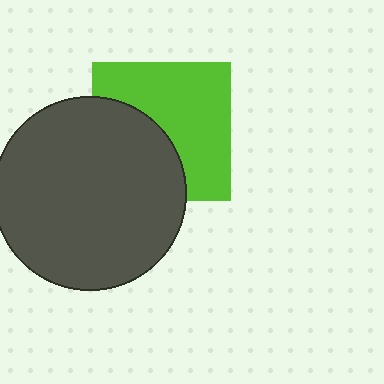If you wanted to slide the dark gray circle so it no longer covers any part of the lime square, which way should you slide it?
Slide it toward the lower-left — that is the most direct way to separate the two shapes.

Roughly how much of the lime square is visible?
About half of it is visible (roughly 59%).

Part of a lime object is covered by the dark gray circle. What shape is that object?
It is a square.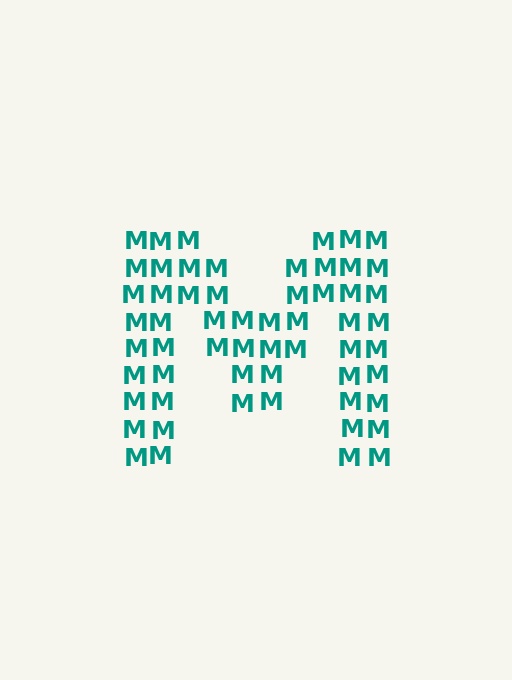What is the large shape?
The large shape is the letter M.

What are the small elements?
The small elements are letter M's.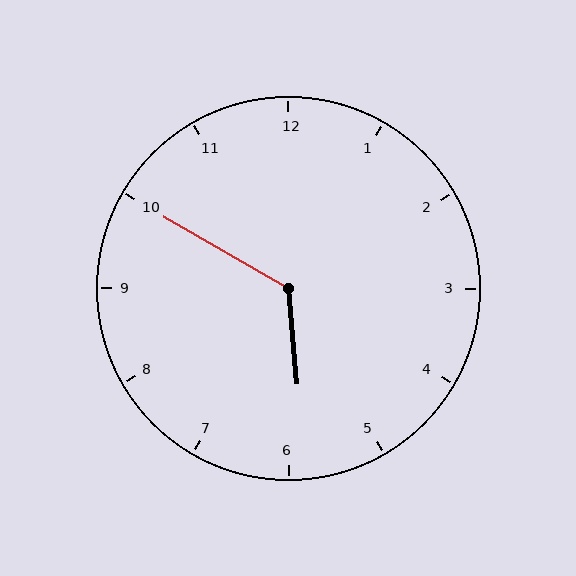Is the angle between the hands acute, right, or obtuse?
It is obtuse.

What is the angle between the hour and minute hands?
Approximately 125 degrees.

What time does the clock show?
5:50.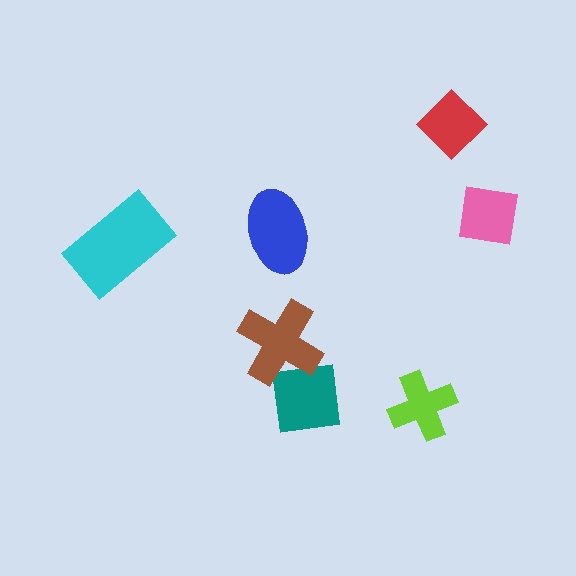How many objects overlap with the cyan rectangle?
0 objects overlap with the cyan rectangle.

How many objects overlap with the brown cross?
1 object overlaps with the brown cross.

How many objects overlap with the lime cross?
0 objects overlap with the lime cross.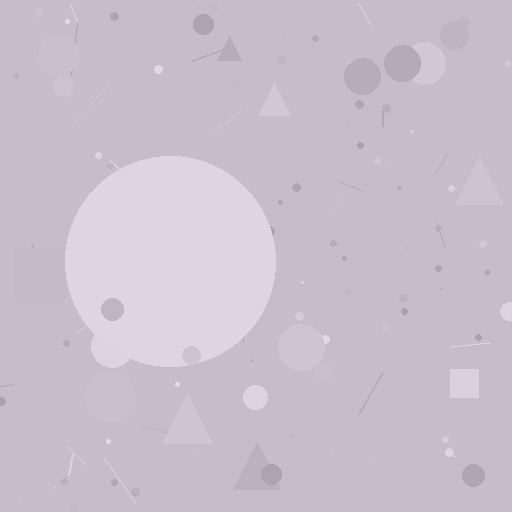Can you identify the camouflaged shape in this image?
The camouflaged shape is a circle.